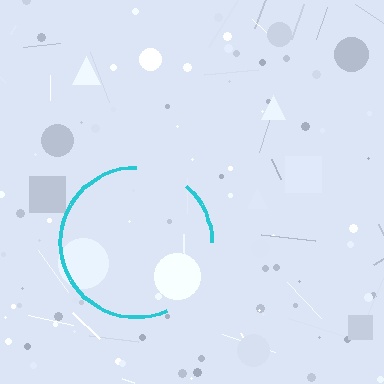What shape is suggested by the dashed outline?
The dashed outline suggests a circle.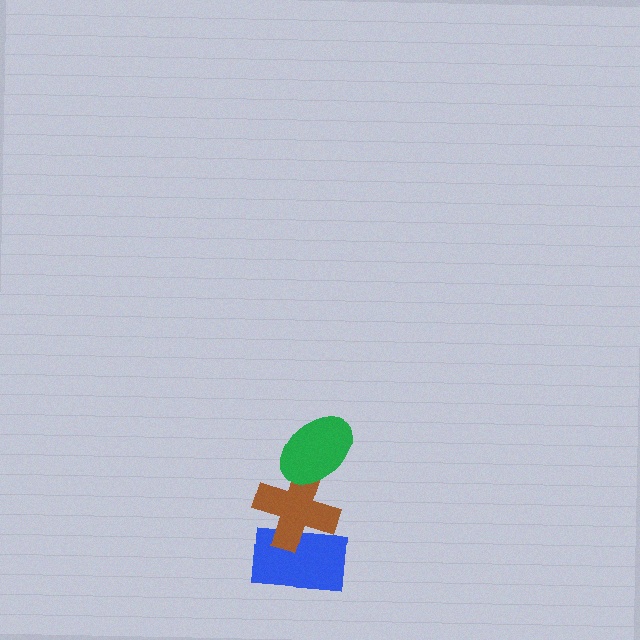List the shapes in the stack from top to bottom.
From top to bottom: the green ellipse, the brown cross, the blue rectangle.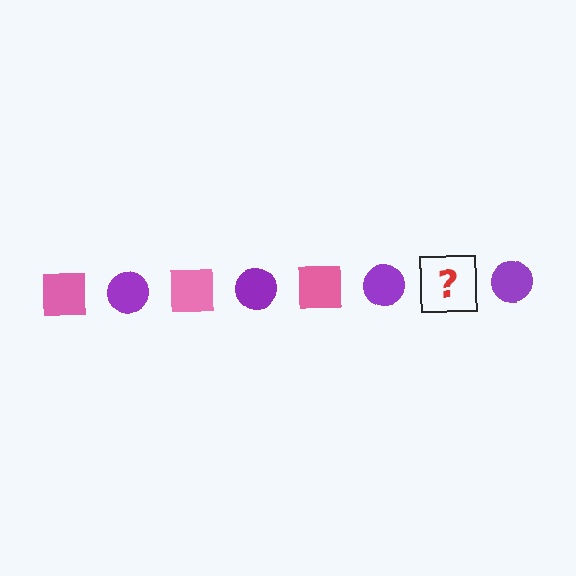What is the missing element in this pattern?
The missing element is a pink square.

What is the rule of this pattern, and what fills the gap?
The rule is that the pattern alternates between pink square and purple circle. The gap should be filled with a pink square.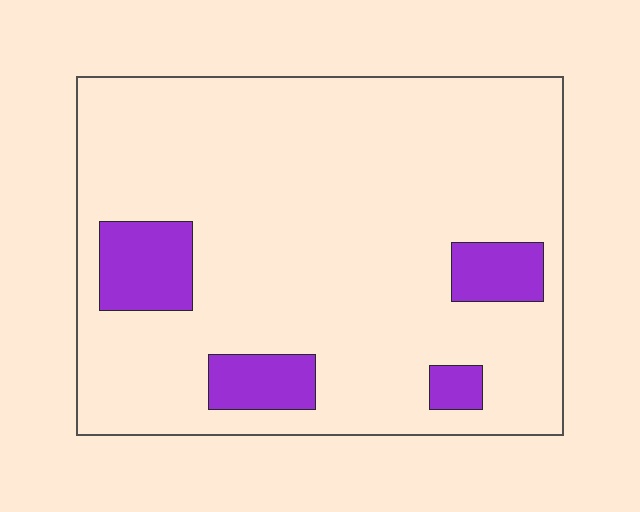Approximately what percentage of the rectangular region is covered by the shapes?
Approximately 15%.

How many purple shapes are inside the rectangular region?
4.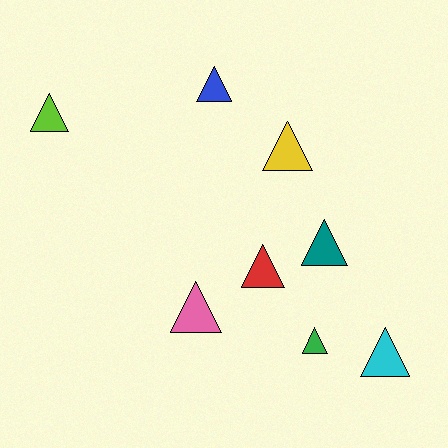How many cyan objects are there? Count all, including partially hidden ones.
There is 1 cyan object.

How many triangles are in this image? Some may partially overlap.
There are 8 triangles.